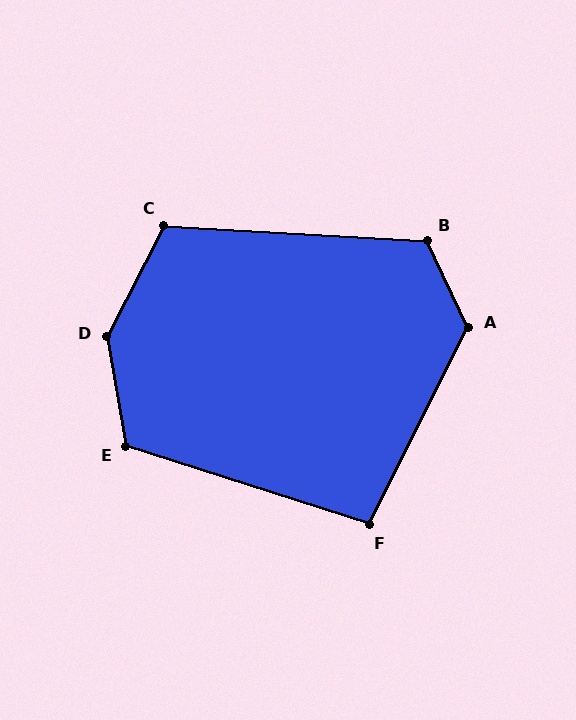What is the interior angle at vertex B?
Approximately 119 degrees (obtuse).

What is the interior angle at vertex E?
Approximately 118 degrees (obtuse).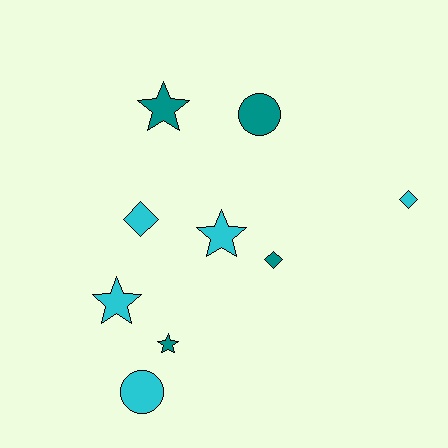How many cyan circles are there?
There is 1 cyan circle.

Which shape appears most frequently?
Star, with 4 objects.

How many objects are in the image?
There are 9 objects.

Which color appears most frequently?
Cyan, with 5 objects.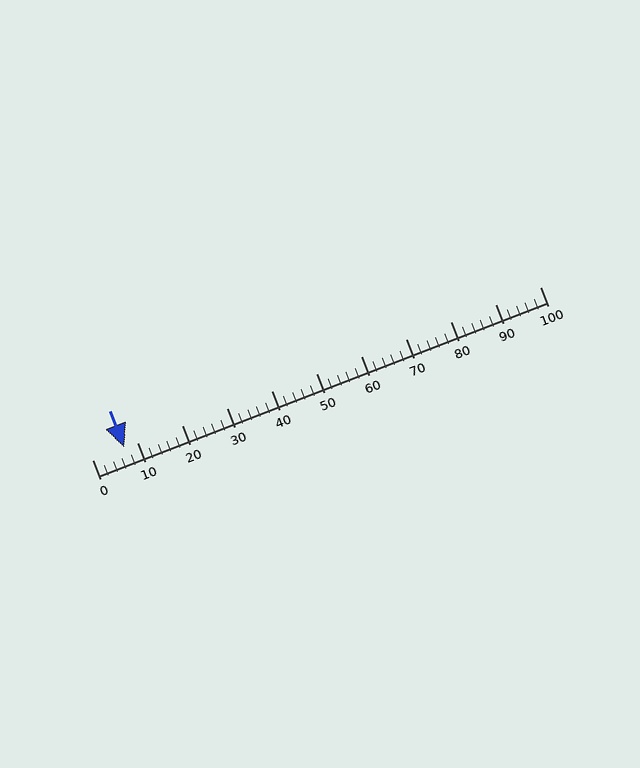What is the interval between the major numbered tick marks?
The major tick marks are spaced 10 units apart.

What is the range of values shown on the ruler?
The ruler shows values from 0 to 100.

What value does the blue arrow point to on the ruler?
The blue arrow points to approximately 7.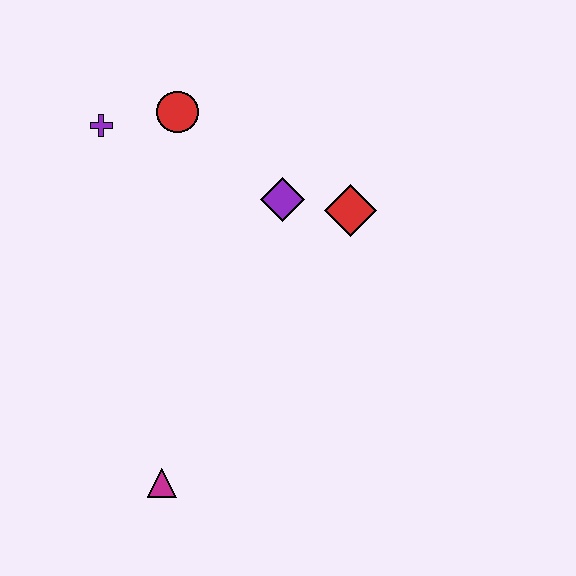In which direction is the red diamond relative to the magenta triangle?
The red diamond is above the magenta triangle.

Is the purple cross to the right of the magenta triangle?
No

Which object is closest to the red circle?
The purple cross is closest to the red circle.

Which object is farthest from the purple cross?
The magenta triangle is farthest from the purple cross.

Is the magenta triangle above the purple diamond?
No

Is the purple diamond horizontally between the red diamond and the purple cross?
Yes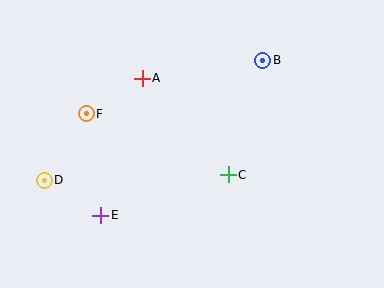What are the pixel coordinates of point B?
Point B is at (263, 60).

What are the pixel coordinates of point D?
Point D is at (44, 180).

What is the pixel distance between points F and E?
The distance between F and E is 103 pixels.